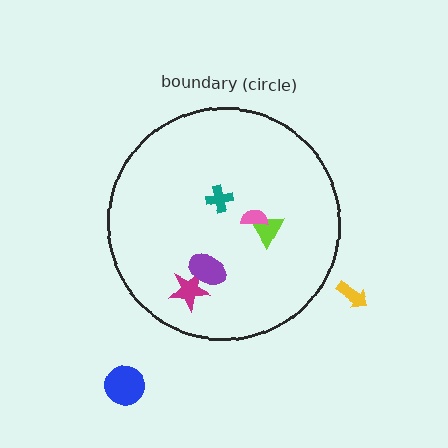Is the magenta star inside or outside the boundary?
Inside.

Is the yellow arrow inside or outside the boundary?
Outside.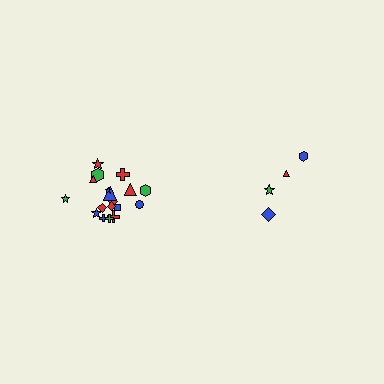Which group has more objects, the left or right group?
The left group.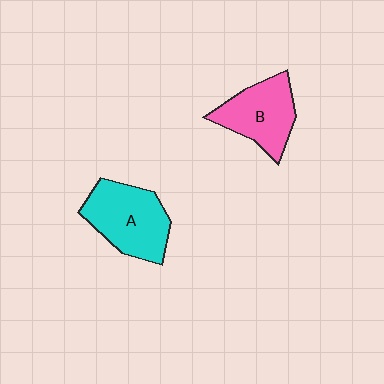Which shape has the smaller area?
Shape B (pink).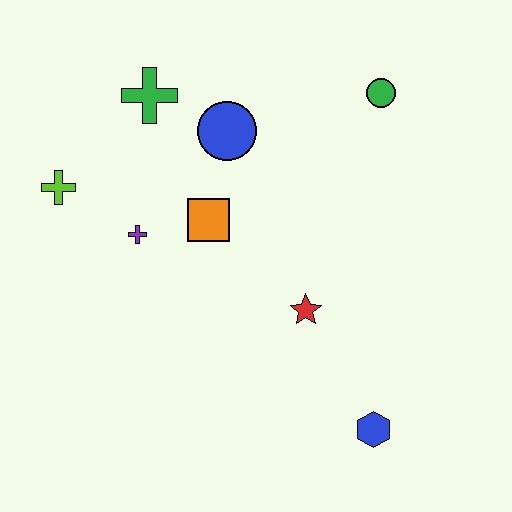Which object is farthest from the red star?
The lime cross is farthest from the red star.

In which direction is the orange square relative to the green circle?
The orange square is to the left of the green circle.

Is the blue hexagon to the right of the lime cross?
Yes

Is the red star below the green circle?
Yes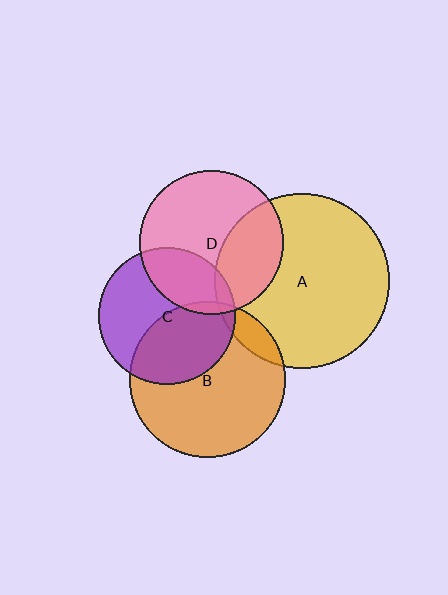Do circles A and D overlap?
Yes.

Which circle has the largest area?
Circle A (yellow).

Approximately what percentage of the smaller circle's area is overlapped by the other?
Approximately 35%.